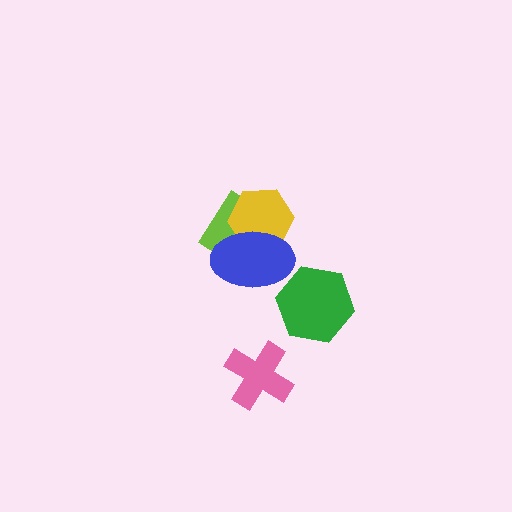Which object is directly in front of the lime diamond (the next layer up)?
The yellow hexagon is directly in front of the lime diamond.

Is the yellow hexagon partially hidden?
Yes, it is partially covered by another shape.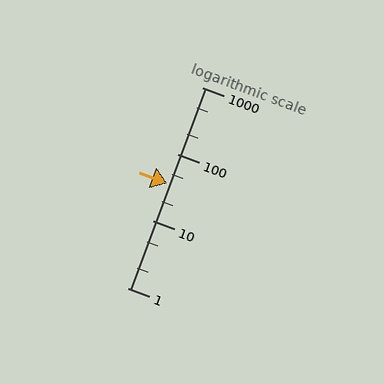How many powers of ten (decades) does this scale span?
The scale spans 3 decades, from 1 to 1000.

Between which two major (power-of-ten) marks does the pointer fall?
The pointer is between 10 and 100.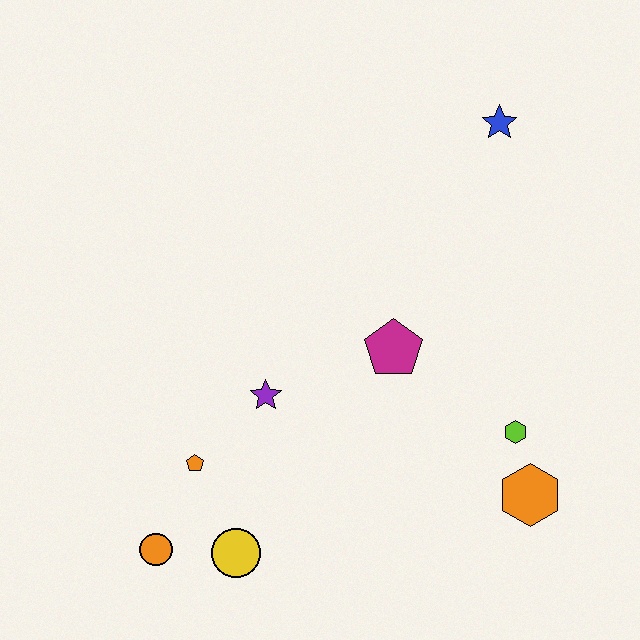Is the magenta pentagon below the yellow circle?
No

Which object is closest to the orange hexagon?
The lime hexagon is closest to the orange hexagon.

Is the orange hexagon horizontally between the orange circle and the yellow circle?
No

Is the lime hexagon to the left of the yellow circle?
No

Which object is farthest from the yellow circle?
The blue star is farthest from the yellow circle.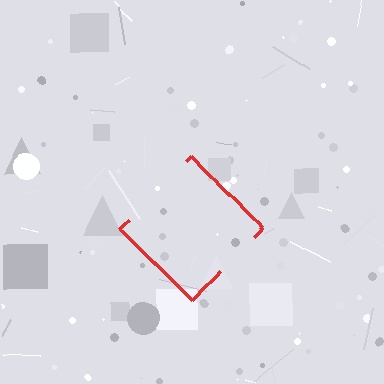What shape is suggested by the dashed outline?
The dashed outline suggests a diamond.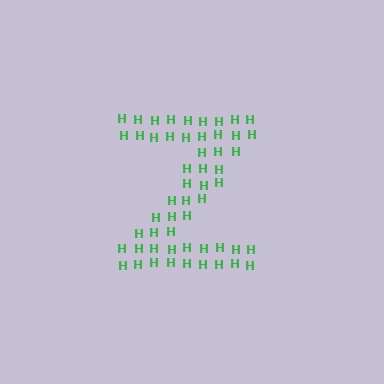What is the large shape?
The large shape is the letter Z.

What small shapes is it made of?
It is made of small letter H's.